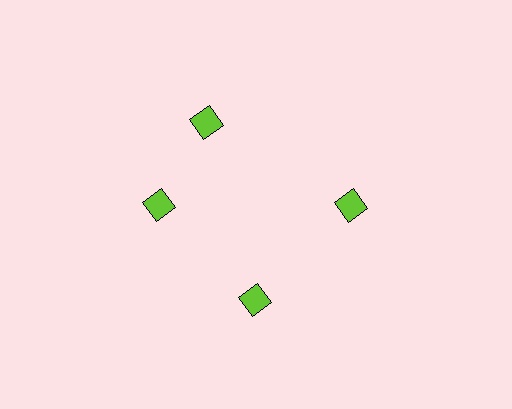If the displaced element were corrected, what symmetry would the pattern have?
It would have 4-fold rotational symmetry — the pattern would map onto itself every 90 degrees.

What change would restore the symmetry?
The symmetry would be restored by rotating it back into even spacing with its neighbors so that all 4 diamonds sit at equal angles and equal distance from the center.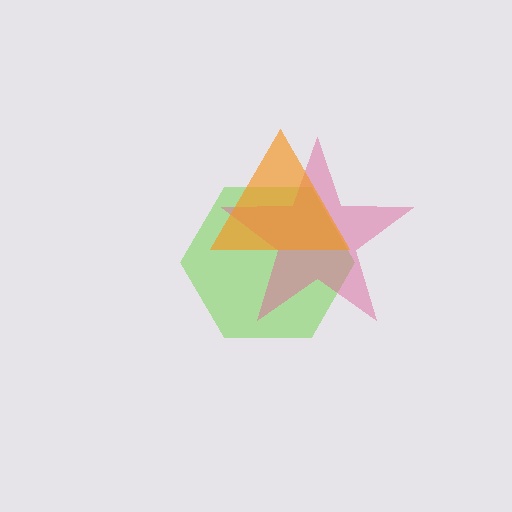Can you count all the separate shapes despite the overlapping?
Yes, there are 3 separate shapes.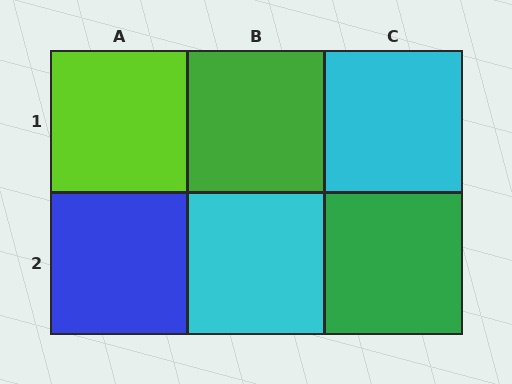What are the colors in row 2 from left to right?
Blue, cyan, green.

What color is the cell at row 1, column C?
Cyan.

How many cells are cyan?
2 cells are cyan.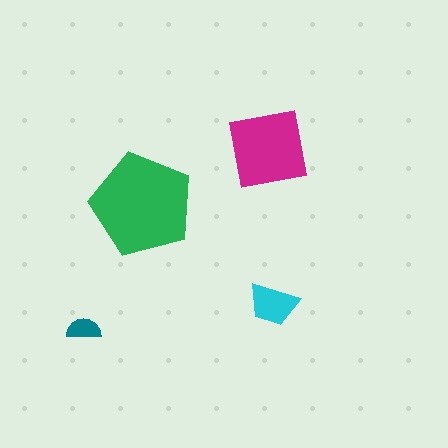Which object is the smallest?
The teal semicircle.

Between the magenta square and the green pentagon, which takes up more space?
The green pentagon.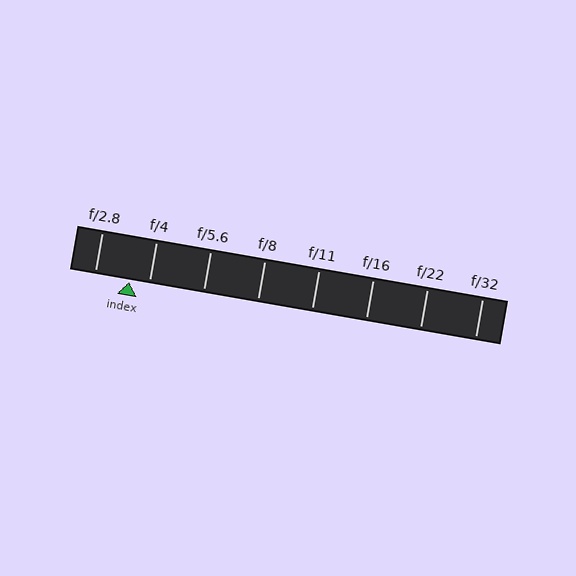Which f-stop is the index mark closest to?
The index mark is closest to f/4.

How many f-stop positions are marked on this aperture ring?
There are 8 f-stop positions marked.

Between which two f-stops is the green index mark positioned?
The index mark is between f/2.8 and f/4.